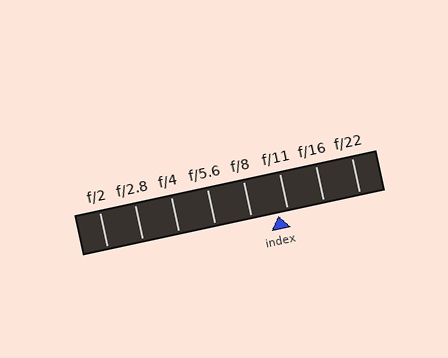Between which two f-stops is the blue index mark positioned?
The index mark is between f/8 and f/11.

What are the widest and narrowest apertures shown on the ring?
The widest aperture shown is f/2 and the narrowest is f/22.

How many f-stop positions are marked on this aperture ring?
There are 8 f-stop positions marked.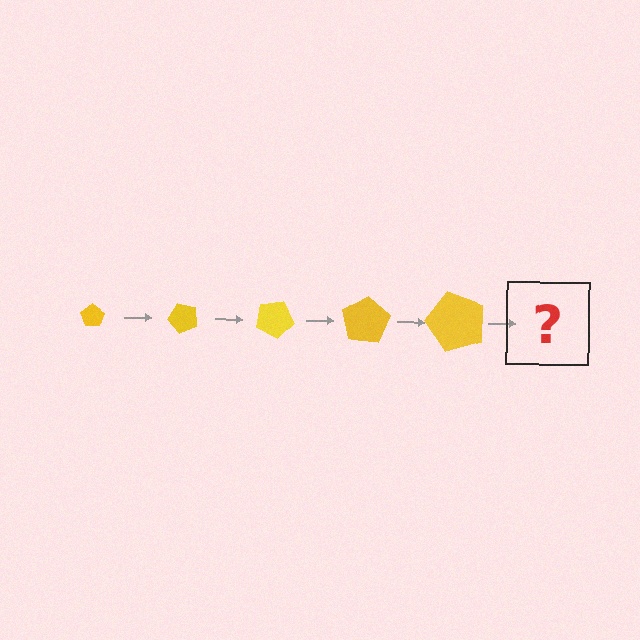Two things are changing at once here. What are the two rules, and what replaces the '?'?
The two rules are that the pentagon grows larger each step and it rotates 50 degrees each step. The '?' should be a pentagon, larger than the previous one and rotated 250 degrees from the start.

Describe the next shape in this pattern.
It should be a pentagon, larger than the previous one and rotated 250 degrees from the start.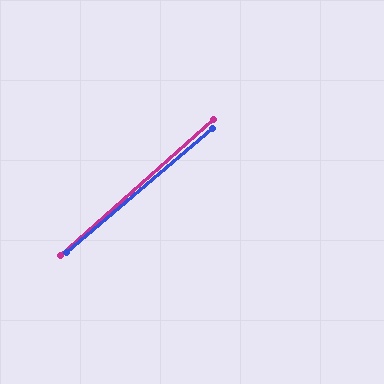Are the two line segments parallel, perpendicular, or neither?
Parallel — their directions differ by only 1.0°.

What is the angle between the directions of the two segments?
Approximately 1 degree.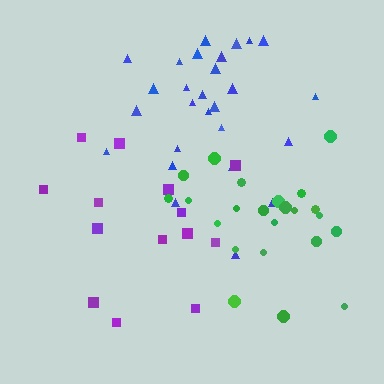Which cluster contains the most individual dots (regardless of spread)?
Blue (27).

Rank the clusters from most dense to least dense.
blue, green, purple.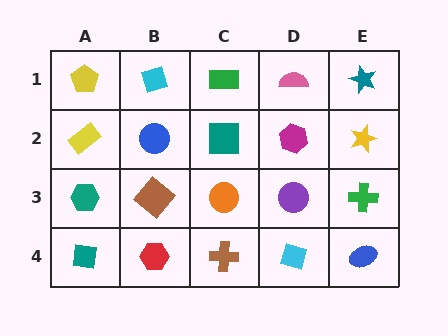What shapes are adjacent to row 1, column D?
A magenta hexagon (row 2, column D), a green rectangle (row 1, column C), a teal star (row 1, column E).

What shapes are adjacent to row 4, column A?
A teal hexagon (row 3, column A), a red hexagon (row 4, column B).